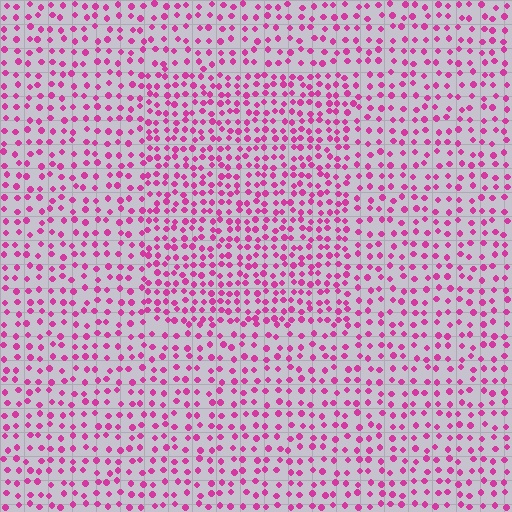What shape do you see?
I see a rectangle.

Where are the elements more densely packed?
The elements are more densely packed inside the rectangle boundary.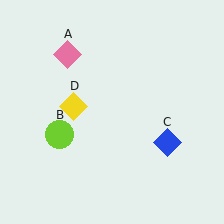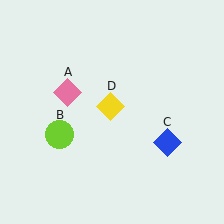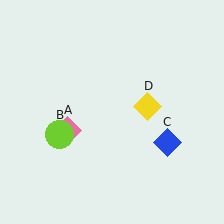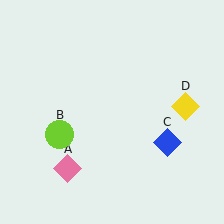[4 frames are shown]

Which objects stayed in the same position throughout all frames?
Lime circle (object B) and blue diamond (object C) remained stationary.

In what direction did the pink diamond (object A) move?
The pink diamond (object A) moved down.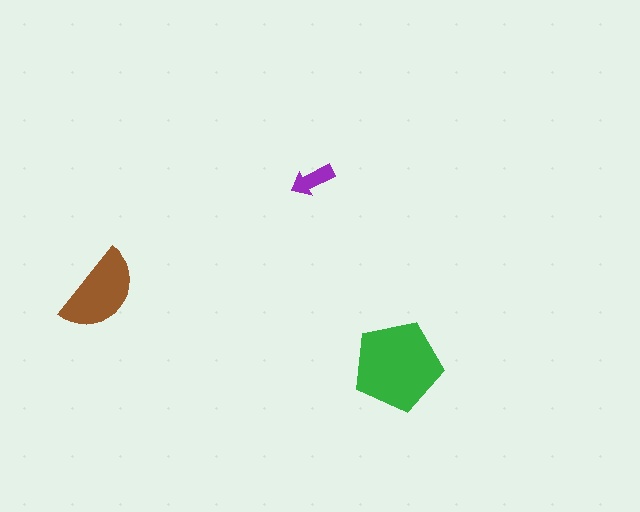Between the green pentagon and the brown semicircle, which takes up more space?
The green pentagon.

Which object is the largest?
The green pentagon.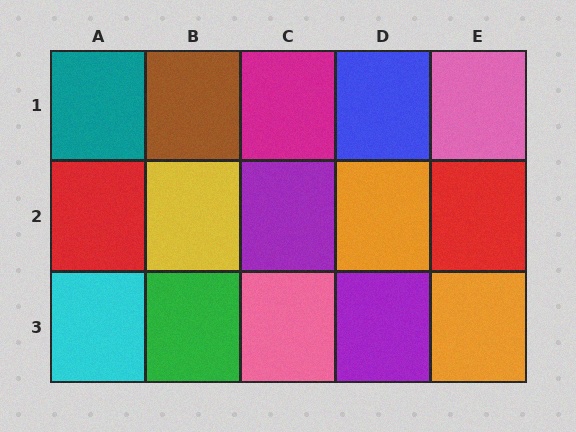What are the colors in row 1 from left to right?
Teal, brown, magenta, blue, pink.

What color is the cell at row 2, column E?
Red.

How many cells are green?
1 cell is green.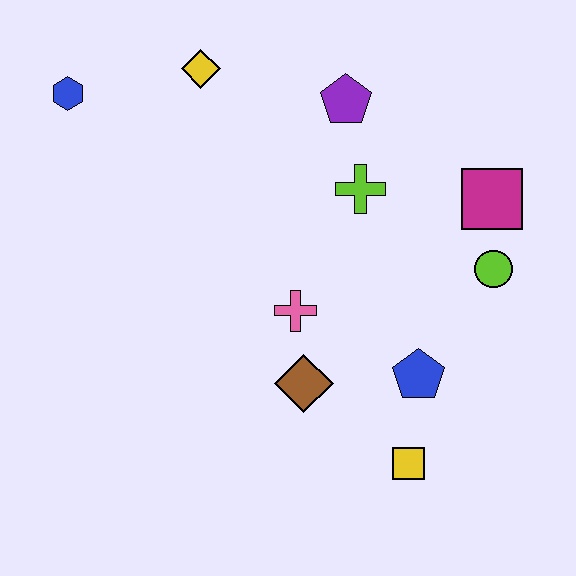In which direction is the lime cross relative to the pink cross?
The lime cross is above the pink cross.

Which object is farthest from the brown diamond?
The blue hexagon is farthest from the brown diamond.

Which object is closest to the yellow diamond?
The blue hexagon is closest to the yellow diamond.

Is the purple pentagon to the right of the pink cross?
Yes